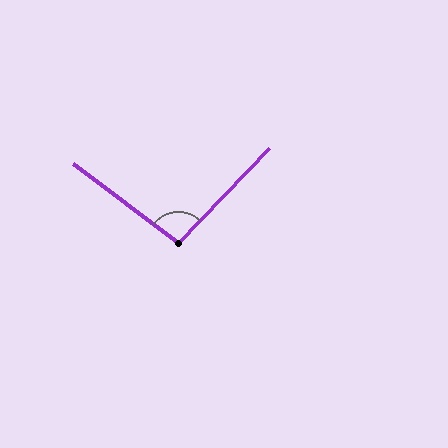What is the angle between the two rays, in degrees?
Approximately 97 degrees.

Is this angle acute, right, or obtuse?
It is obtuse.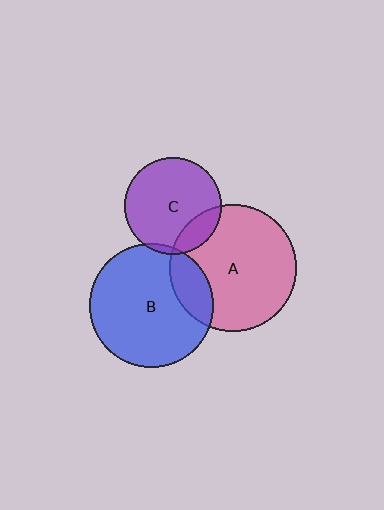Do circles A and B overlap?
Yes.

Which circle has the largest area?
Circle A (pink).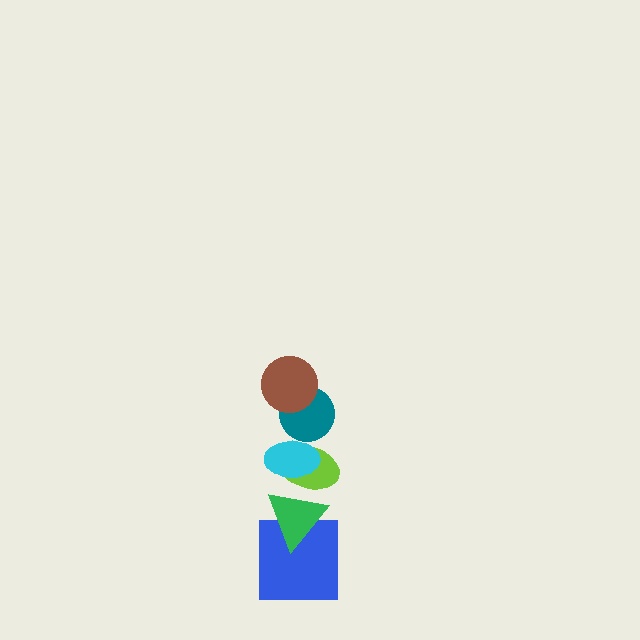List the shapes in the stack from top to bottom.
From top to bottom: the brown circle, the teal circle, the cyan ellipse, the lime ellipse, the green triangle, the blue square.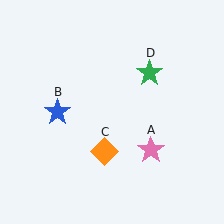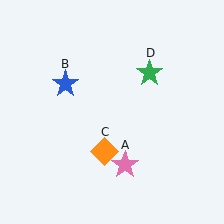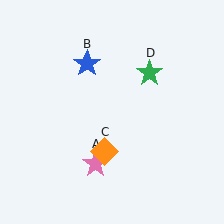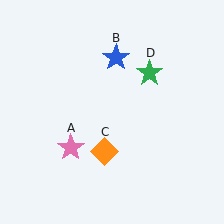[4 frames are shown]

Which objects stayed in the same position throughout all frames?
Orange diamond (object C) and green star (object D) remained stationary.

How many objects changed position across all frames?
2 objects changed position: pink star (object A), blue star (object B).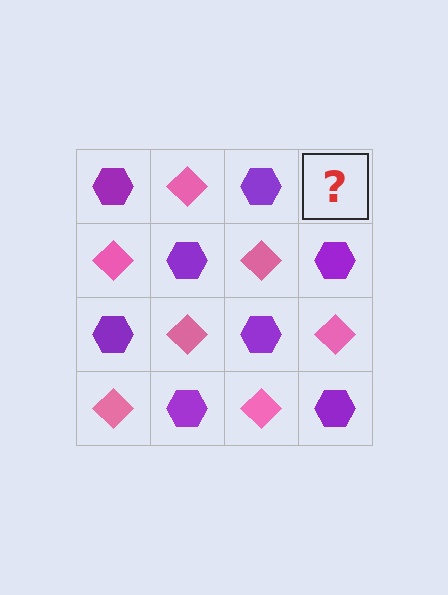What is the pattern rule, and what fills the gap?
The rule is that it alternates purple hexagon and pink diamond in a checkerboard pattern. The gap should be filled with a pink diamond.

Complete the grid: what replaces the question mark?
The question mark should be replaced with a pink diamond.